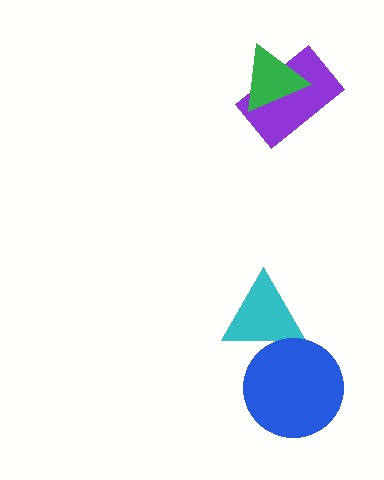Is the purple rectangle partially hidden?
Yes, it is partially covered by another shape.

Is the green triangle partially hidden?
No, no other shape covers it.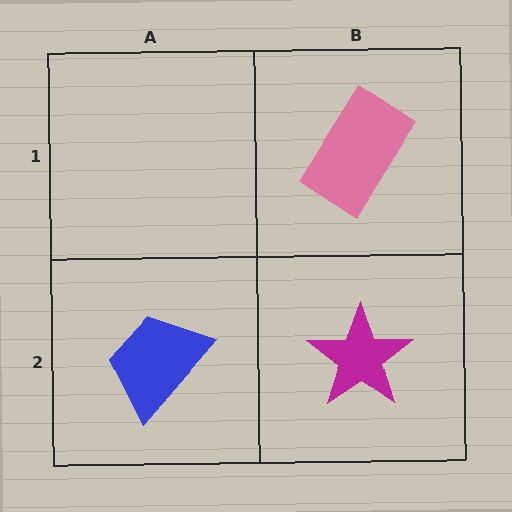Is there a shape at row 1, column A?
No, that cell is empty.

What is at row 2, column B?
A magenta star.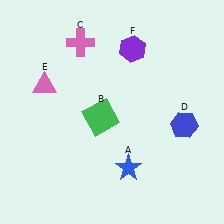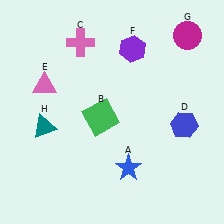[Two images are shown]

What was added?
A magenta circle (G), a teal triangle (H) were added in Image 2.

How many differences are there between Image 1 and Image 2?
There are 2 differences between the two images.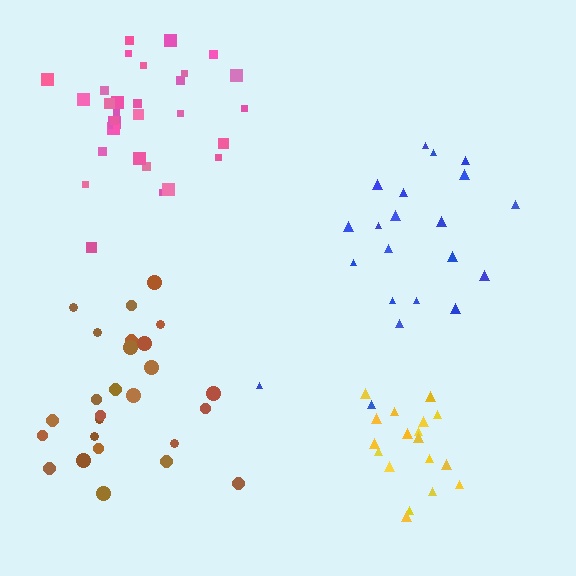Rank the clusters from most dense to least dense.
yellow, pink, brown, blue.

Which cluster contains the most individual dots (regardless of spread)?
Pink (31).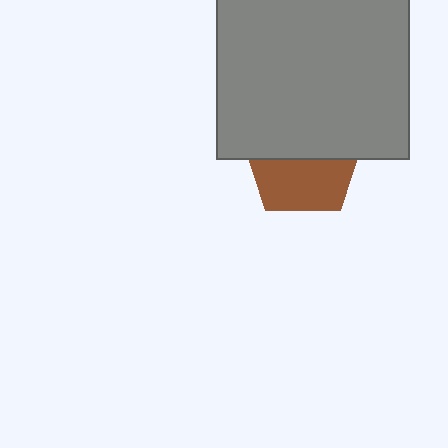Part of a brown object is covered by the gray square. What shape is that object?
It is a pentagon.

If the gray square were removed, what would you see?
You would see the complete brown pentagon.